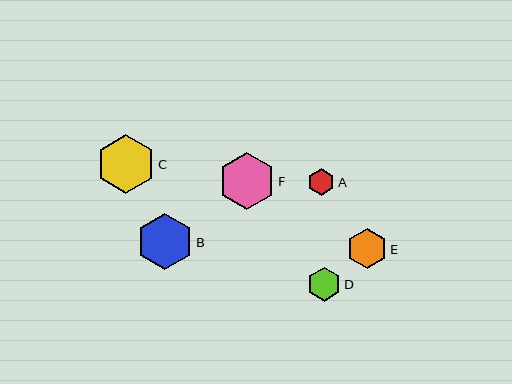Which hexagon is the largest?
Hexagon C is the largest with a size of approximately 59 pixels.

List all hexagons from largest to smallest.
From largest to smallest: C, F, B, E, D, A.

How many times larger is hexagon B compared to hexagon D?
Hexagon B is approximately 1.7 times the size of hexagon D.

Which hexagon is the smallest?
Hexagon A is the smallest with a size of approximately 27 pixels.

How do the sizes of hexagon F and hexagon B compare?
Hexagon F and hexagon B are approximately the same size.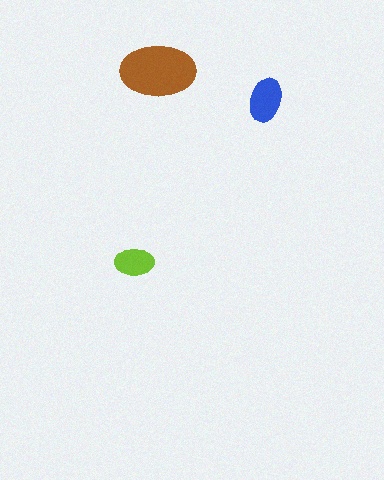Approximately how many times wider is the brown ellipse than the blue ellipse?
About 1.5 times wider.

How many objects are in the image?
There are 3 objects in the image.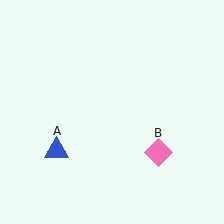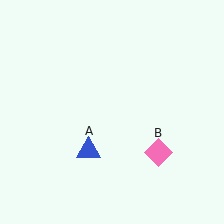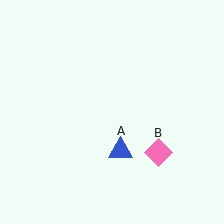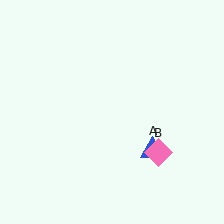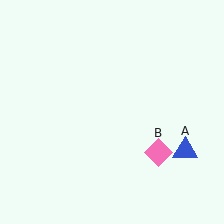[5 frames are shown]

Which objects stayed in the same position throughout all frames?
Pink diamond (object B) remained stationary.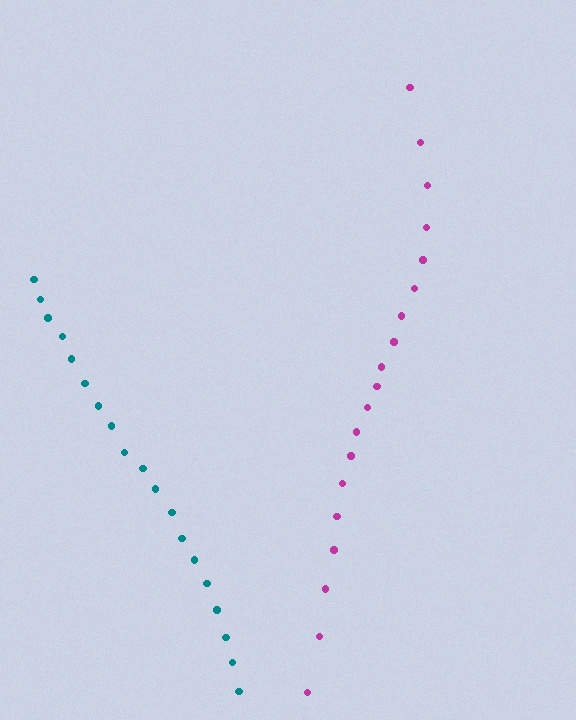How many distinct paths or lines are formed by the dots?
There are 2 distinct paths.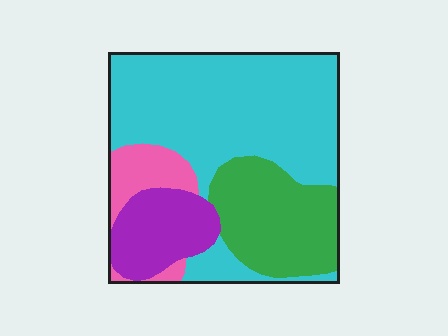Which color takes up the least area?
Pink, at roughly 10%.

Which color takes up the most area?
Cyan, at roughly 55%.